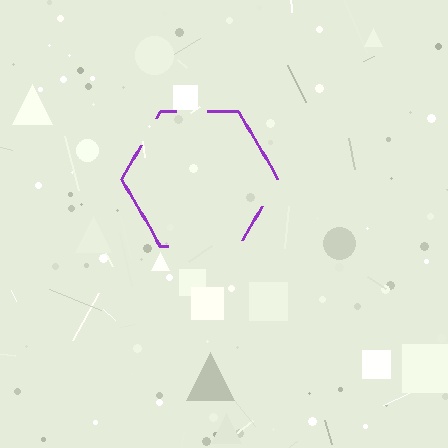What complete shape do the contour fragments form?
The contour fragments form a hexagon.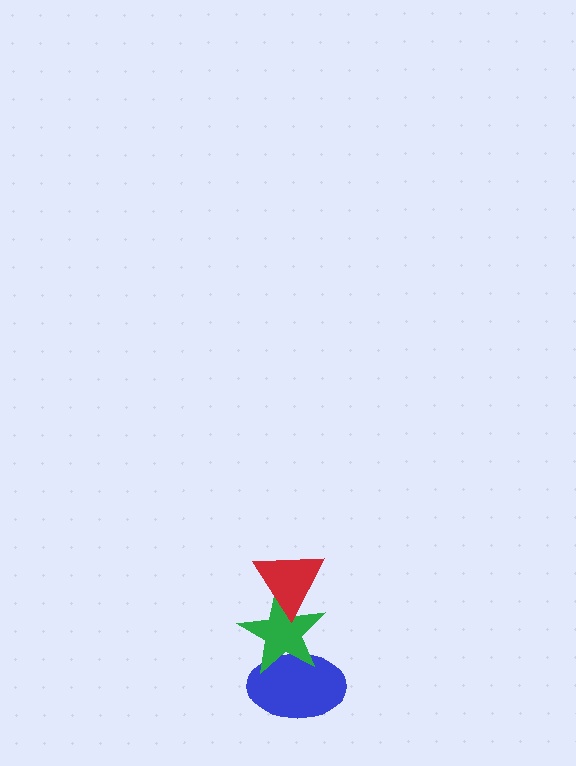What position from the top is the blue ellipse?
The blue ellipse is 3rd from the top.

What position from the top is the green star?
The green star is 2nd from the top.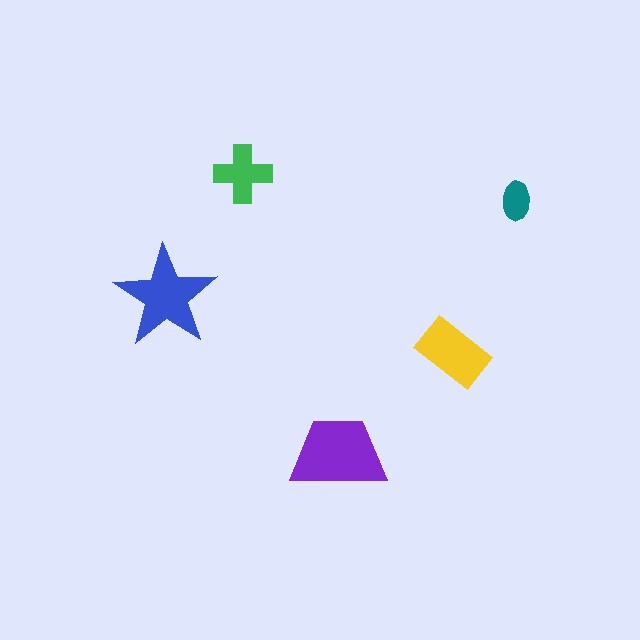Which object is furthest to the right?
The teal ellipse is rightmost.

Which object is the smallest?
The teal ellipse.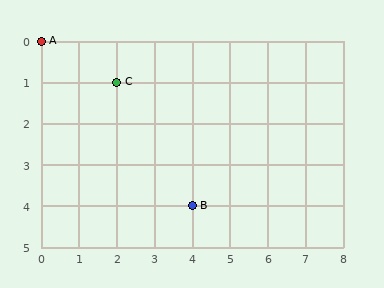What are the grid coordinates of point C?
Point C is at grid coordinates (2, 1).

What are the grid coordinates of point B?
Point B is at grid coordinates (4, 4).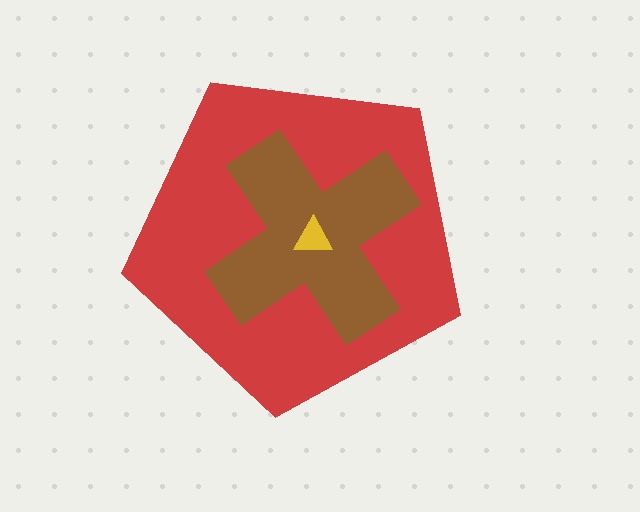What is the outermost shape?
The red pentagon.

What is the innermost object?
The yellow triangle.